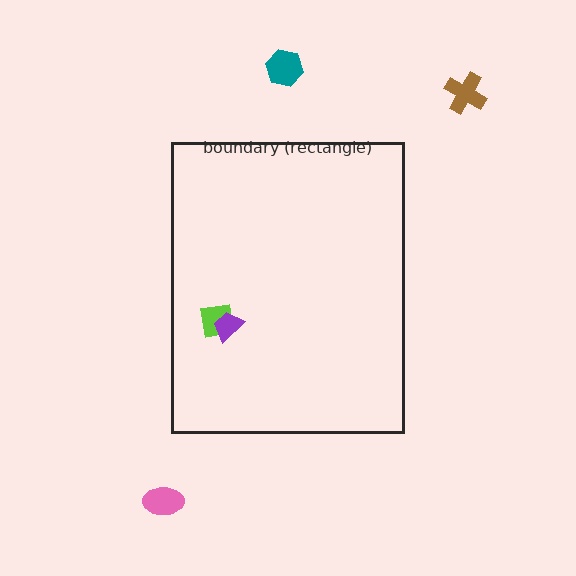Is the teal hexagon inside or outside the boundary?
Outside.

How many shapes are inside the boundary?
2 inside, 3 outside.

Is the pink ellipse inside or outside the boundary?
Outside.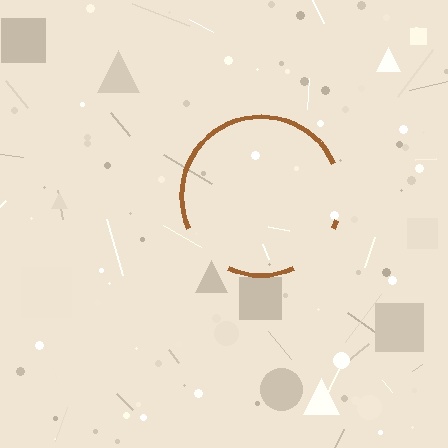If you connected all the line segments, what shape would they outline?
They would outline a circle.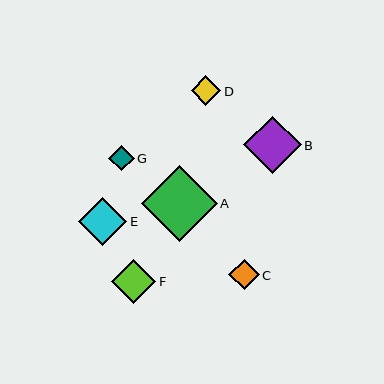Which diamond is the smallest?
Diamond G is the smallest with a size of approximately 26 pixels.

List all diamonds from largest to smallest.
From largest to smallest: A, B, E, F, C, D, G.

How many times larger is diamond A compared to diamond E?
Diamond A is approximately 1.6 times the size of diamond E.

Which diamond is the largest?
Diamond A is the largest with a size of approximately 75 pixels.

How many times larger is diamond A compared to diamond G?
Diamond A is approximately 2.9 times the size of diamond G.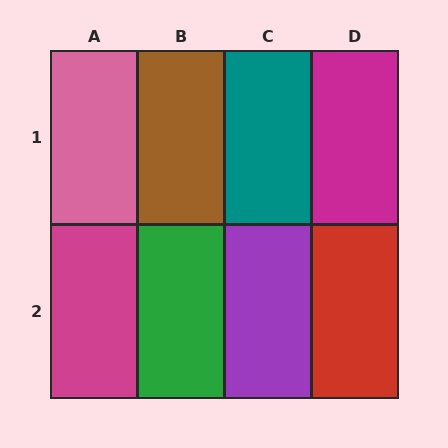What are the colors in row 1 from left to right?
Pink, brown, teal, magenta.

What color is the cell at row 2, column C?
Purple.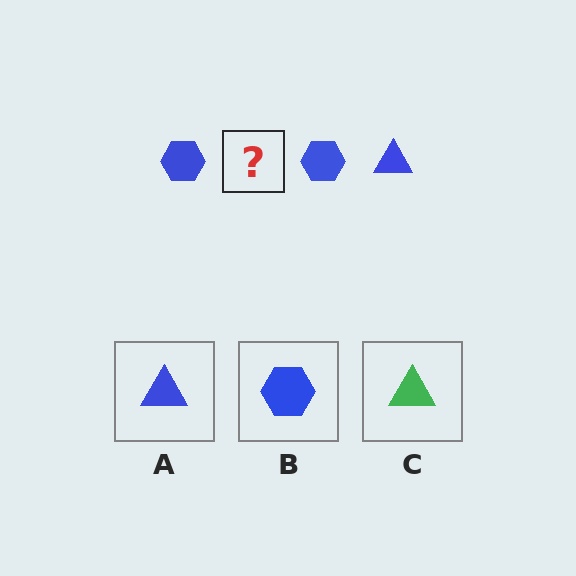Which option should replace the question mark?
Option A.